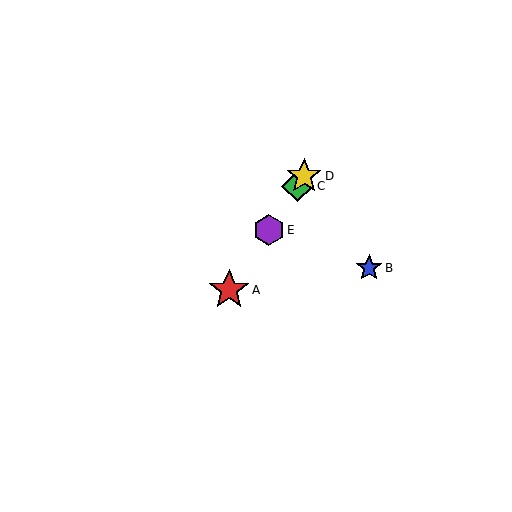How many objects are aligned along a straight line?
4 objects (A, C, D, E) are aligned along a straight line.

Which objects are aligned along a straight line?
Objects A, C, D, E are aligned along a straight line.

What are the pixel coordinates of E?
Object E is at (269, 230).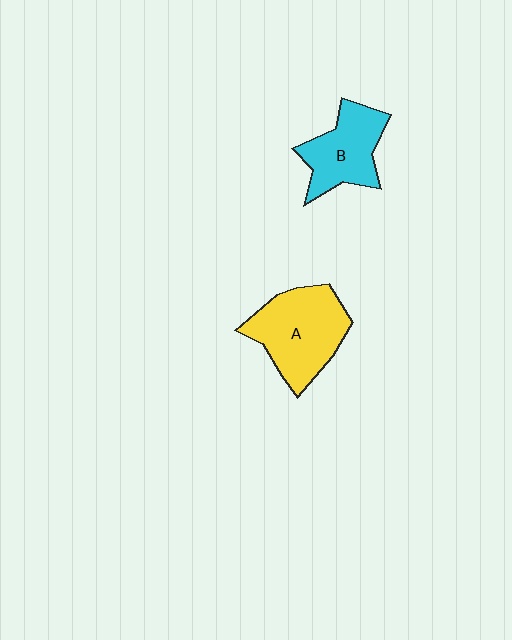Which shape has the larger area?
Shape A (yellow).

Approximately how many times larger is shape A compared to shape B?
Approximately 1.3 times.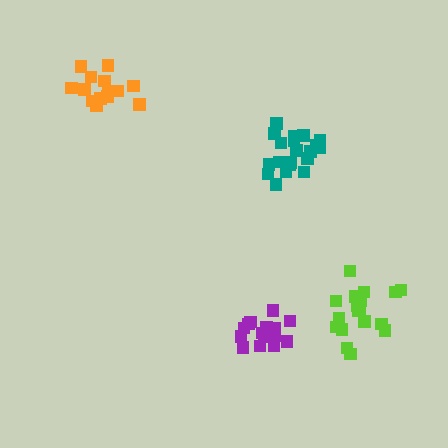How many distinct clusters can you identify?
There are 4 distinct clusters.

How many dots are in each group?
Group 1: 19 dots, Group 2: 20 dots, Group 3: 17 dots, Group 4: 15 dots (71 total).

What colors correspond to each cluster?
The clusters are colored: lime, teal, orange, purple.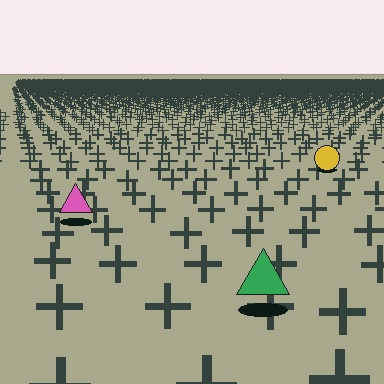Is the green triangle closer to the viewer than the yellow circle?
Yes. The green triangle is closer — you can tell from the texture gradient: the ground texture is coarser near it.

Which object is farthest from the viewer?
The yellow circle is farthest from the viewer. It appears smaller and the ground texture around it is denser.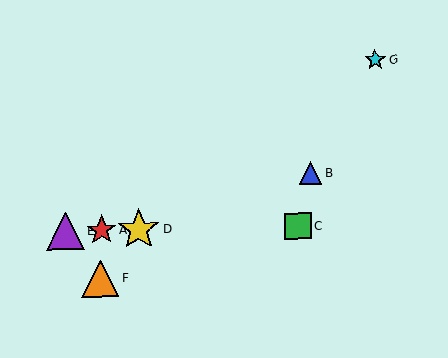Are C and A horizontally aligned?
Yes, both are at y≈226.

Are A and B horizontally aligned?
No, A is at y≈230 and B is at y≈173.